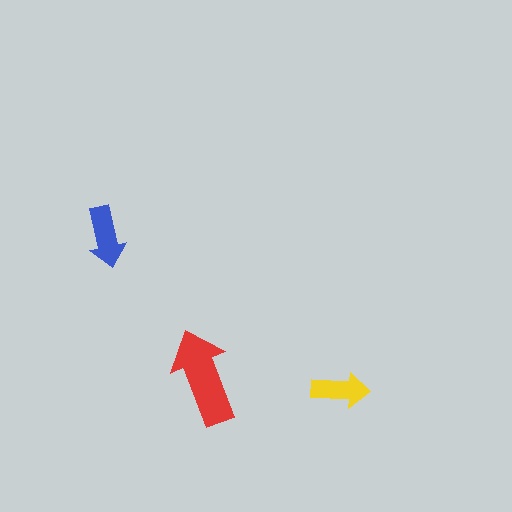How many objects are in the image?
There are 3 objects in the image.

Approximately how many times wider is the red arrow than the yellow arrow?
About 1.5 times wider.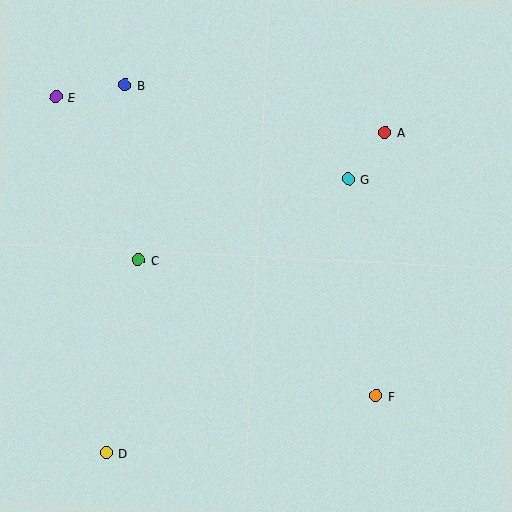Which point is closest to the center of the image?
Point C at (138, 260) is closest to the center.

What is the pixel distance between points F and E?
The distance between F and E is 438 pixels.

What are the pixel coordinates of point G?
Point G is at (348, 179).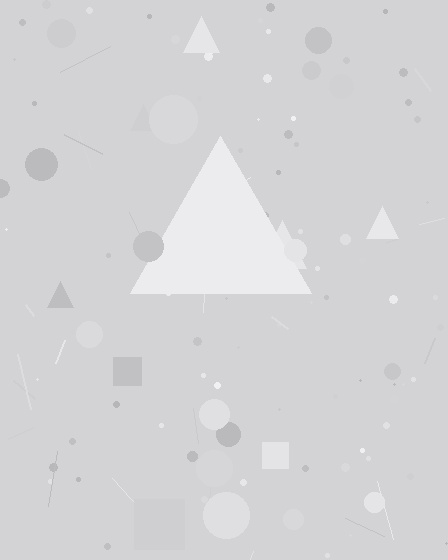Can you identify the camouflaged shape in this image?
The camouflaged shape is a triangle.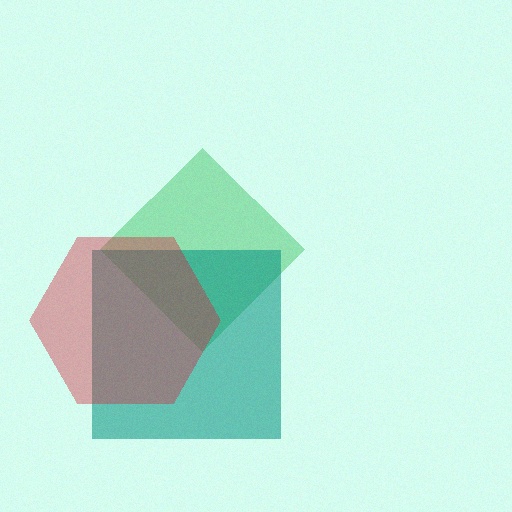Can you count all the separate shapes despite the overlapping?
Yes, there are 3 separate shapes.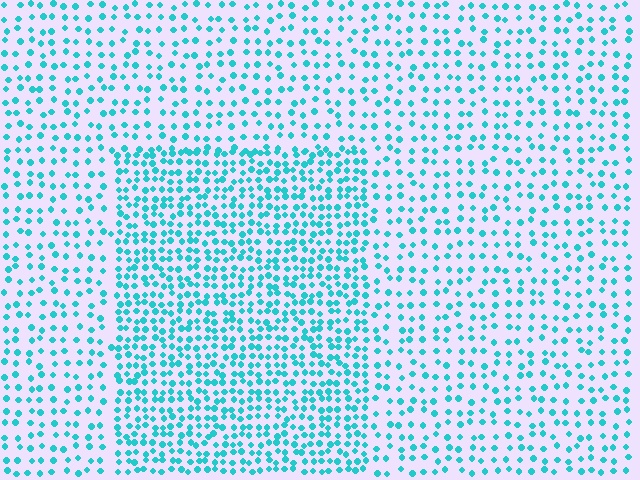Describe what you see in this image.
The image contains small cyan elements arranged at two different densities. A rectangle-shaped region is visible where the elements are more densely packed than the surrounding area.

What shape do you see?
I see a rectangle.